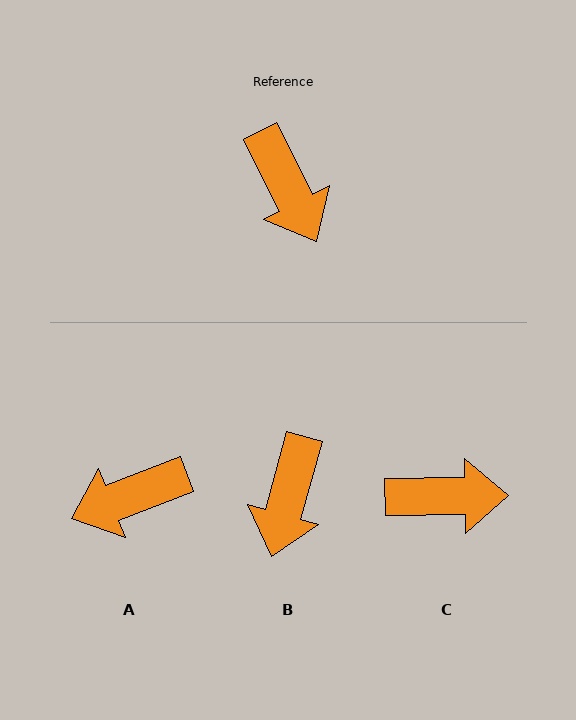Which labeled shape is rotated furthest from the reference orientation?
A, about 96 degrees away.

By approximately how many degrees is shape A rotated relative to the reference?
Approximately 96 degrees clockwise.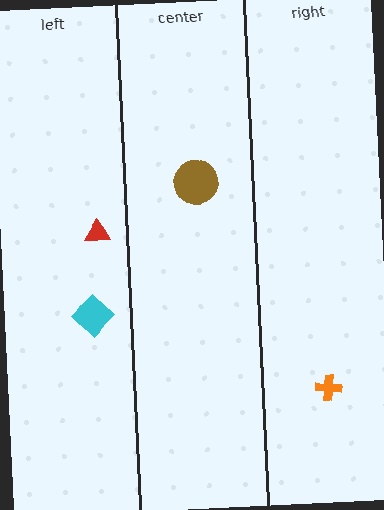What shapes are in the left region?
The cyan diamond, the red triangle.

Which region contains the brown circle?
The center region.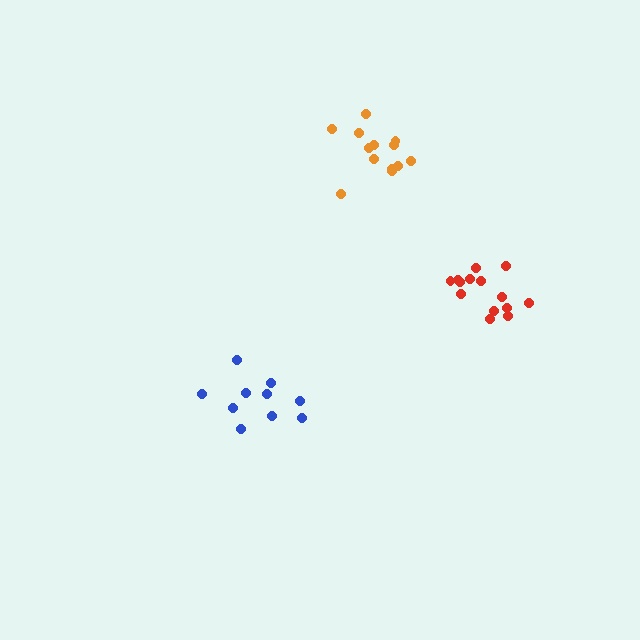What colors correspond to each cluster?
The clusters are colored: blue, red, orange.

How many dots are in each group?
Group 1: 10 dots, Group 2: 14 dots, Group 3: 13 dots (37 total).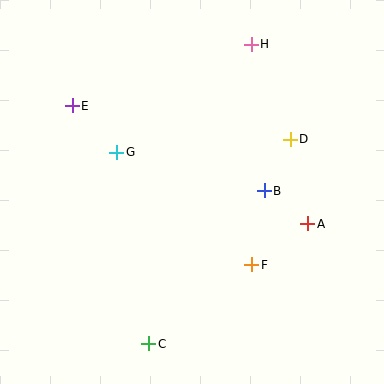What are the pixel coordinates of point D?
Point D is at (290, 139).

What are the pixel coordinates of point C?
Point C is at (149, 344).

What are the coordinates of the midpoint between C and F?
The midpoint between C and F is at (200, 304).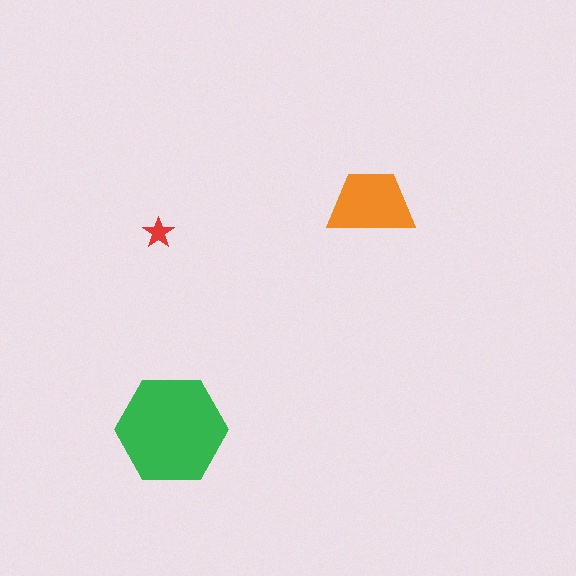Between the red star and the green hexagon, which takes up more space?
The green hexagon.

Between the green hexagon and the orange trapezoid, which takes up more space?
The green hexagon.